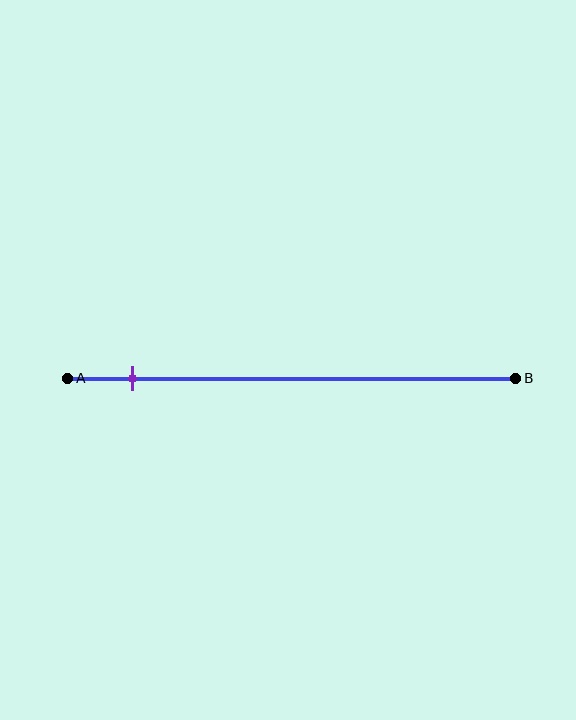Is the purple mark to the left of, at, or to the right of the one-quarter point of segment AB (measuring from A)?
The purple mark is to the left of the one-quarter point of segment AB.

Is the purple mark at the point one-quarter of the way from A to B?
No, the mark is at about 15% from A, not at the 25% one-quarter point.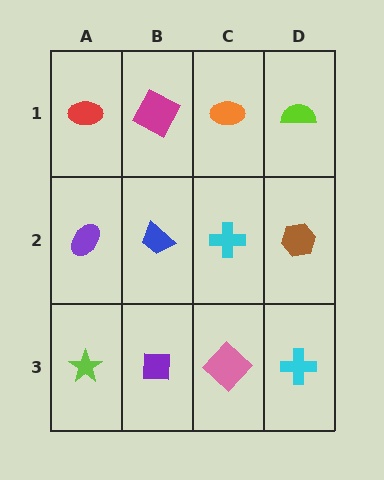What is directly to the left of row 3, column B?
A lime star.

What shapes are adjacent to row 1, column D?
A brown hexagon (row 2, column D), an orange ellipse (row 1, column C).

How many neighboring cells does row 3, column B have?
3.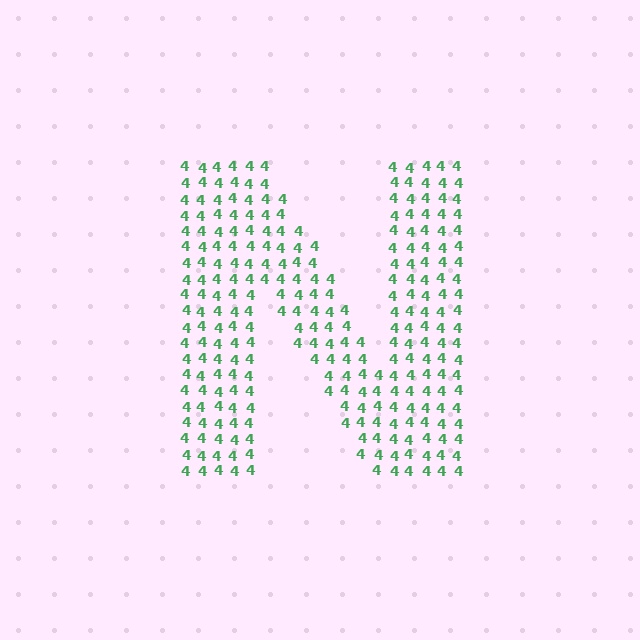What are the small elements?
The small elements are digit 4's.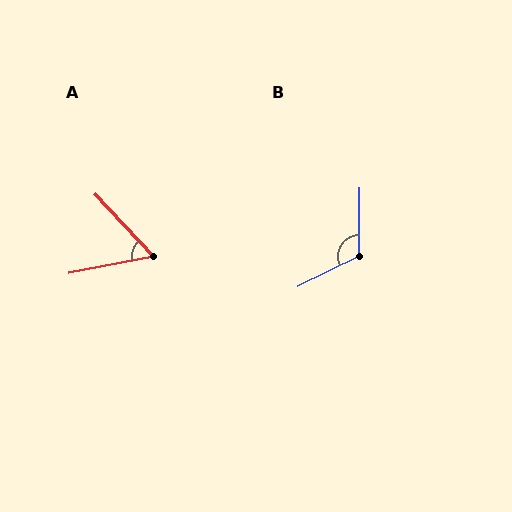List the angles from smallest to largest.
A (58°), B (117°).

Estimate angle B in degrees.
Approximately 117 degrees.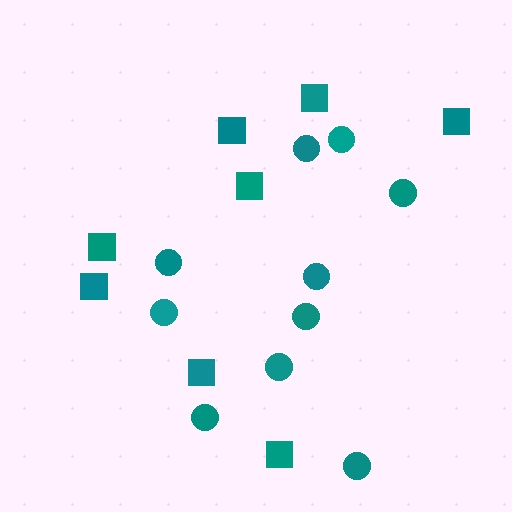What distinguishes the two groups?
There are 2 groups: one group of squares (8) and one group of circles (10).